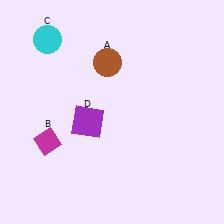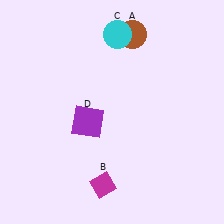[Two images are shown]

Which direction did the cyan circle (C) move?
The cyan circle (C) moved right.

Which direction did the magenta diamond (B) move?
The magenta diamond (B) moved right.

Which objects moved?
The objects that moved are: the brown circle (A), the magenta diamond (B), the cyan circle (C).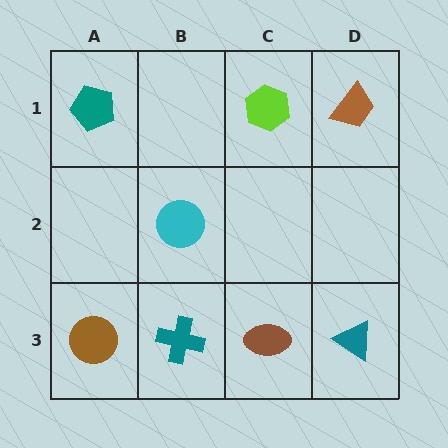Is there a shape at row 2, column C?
No, that cell is empty.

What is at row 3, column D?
A teal triangle.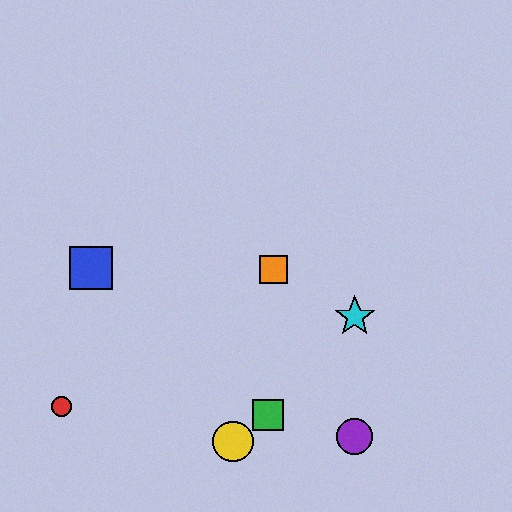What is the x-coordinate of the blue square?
The blue square is at x≈91.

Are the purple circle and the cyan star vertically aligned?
Yes, both are at x≈355.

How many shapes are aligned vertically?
2 shapes (the purple circle, the cyan star) are aligned vertically.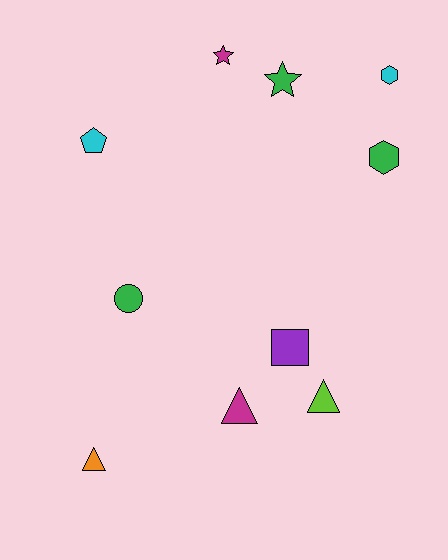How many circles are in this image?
There is 1 circle.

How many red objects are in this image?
There are no red objects.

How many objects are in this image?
There are 10 objects.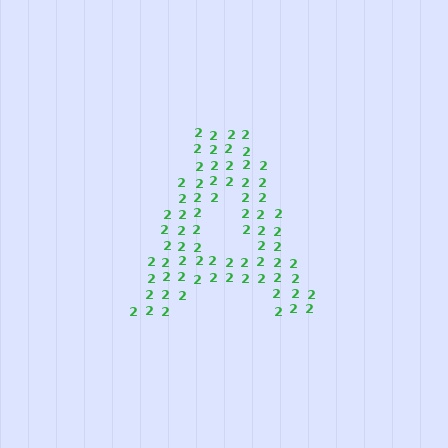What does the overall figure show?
The overall figure shows the letter A.